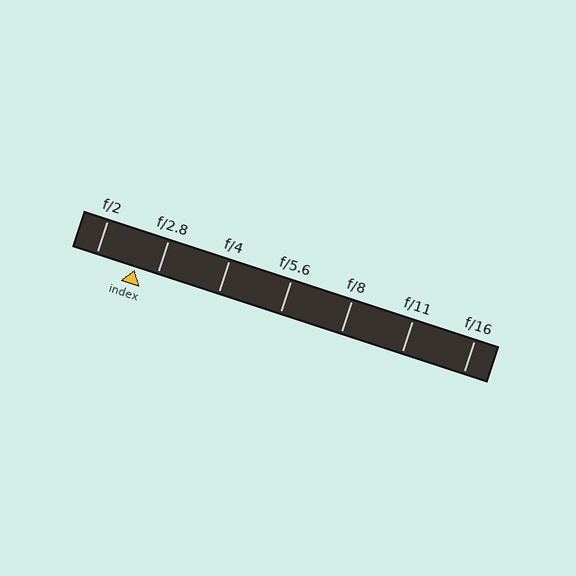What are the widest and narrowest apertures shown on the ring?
The widest aperture shown is f/2 and the narrowest is f/16.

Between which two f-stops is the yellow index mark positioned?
The index mark is between f/2 and f/2.8.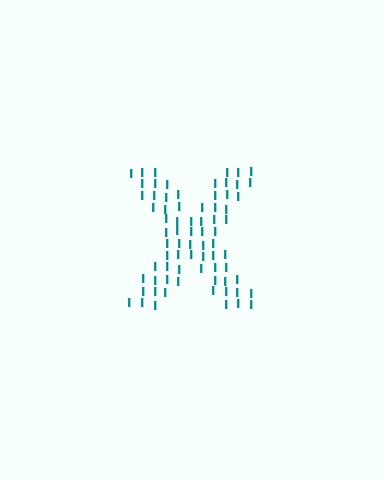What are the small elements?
The small elements are letter I's.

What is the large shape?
The large shape is the letter X.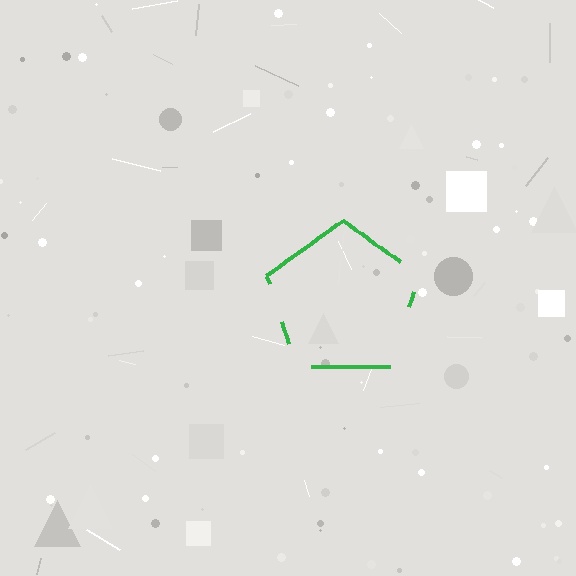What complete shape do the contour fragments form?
The contour fragments form a pentagon.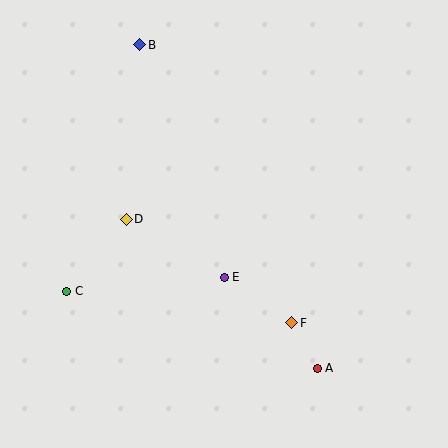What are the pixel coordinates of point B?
Point B is at (140, 45).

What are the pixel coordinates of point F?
Point F is at (292, 323).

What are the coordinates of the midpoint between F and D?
The midpoint between F and D is at (209, 271).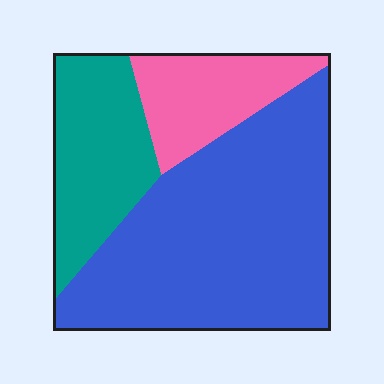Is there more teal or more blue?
Blue.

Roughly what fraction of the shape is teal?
Teal takes up about one quarter (1/4) of the shape.